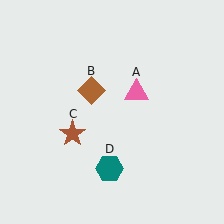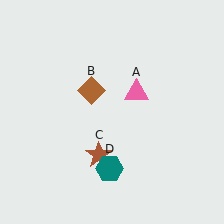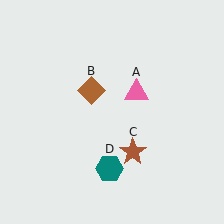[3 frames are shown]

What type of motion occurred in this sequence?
The brown star (object C) rotated counterclockwise around the center of the scene.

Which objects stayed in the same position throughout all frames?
Pink triangle (object A) and brown diamond (object B) and teal hexagon (object D) remained stationary.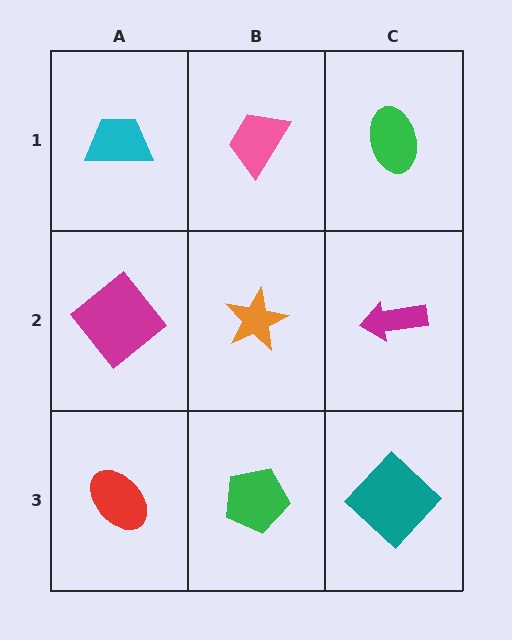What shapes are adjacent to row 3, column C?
A magenta arrow (row 2, column C), a green pentagon (row 3, column B).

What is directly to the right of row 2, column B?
A magenta arrow.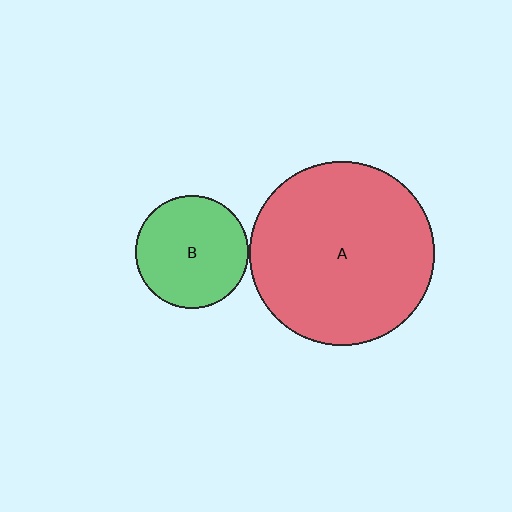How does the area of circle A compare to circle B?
Approximately 2.7 times.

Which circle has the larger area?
Circle A (red).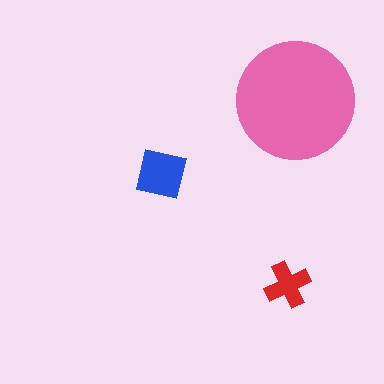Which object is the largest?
The pink circle.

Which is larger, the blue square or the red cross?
The blue square.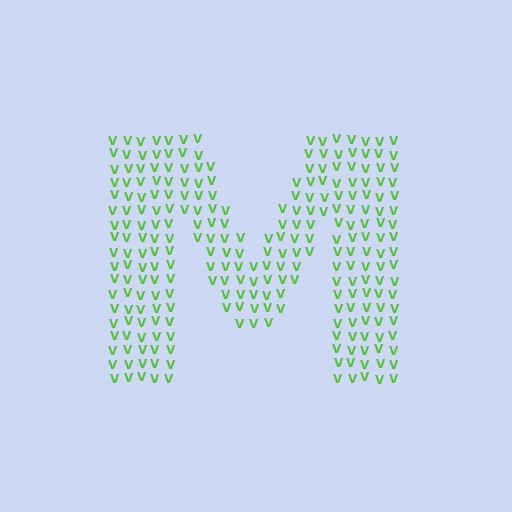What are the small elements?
The small elements are letter V's.